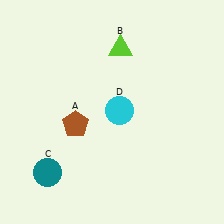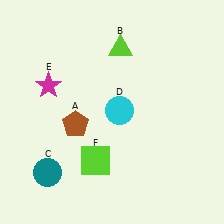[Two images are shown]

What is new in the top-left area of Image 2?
A magenta star (E) was added in the top-left area of Image 2.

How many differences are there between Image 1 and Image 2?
There are 2 differences between the two images.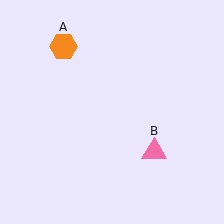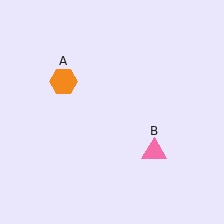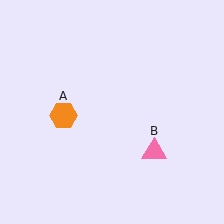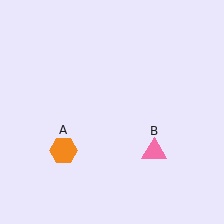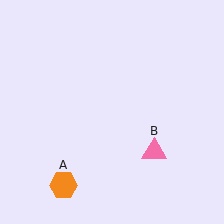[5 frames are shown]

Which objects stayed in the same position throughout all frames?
Pink triangle (object B) remained stationary.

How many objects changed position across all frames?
1 object changed position: orange hexagon (object A).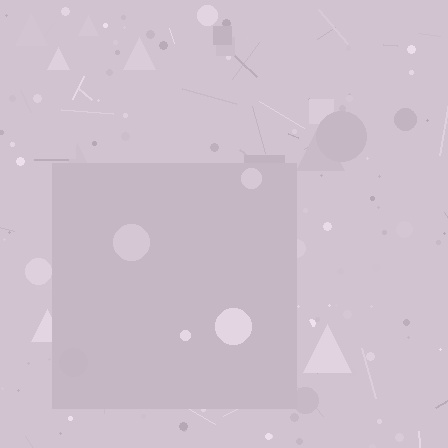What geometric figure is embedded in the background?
A square is embedded in the background.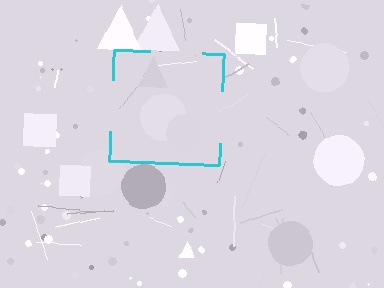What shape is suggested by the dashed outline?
The dashed outline suggests a square.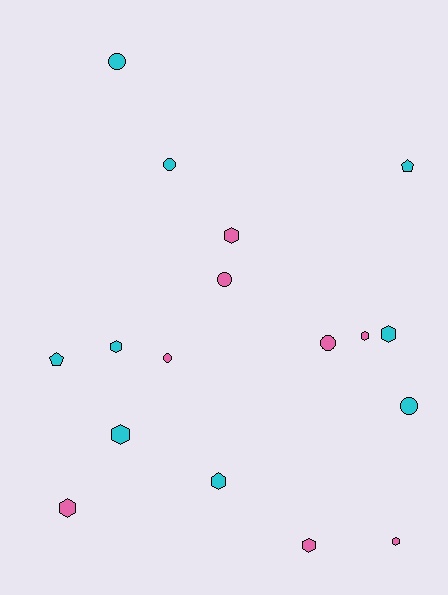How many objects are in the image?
There are 17 objects.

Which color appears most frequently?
Cyan, with 9 objects.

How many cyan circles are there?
There are 3 cyan circles.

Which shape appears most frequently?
Hexagon, with 9 objects.